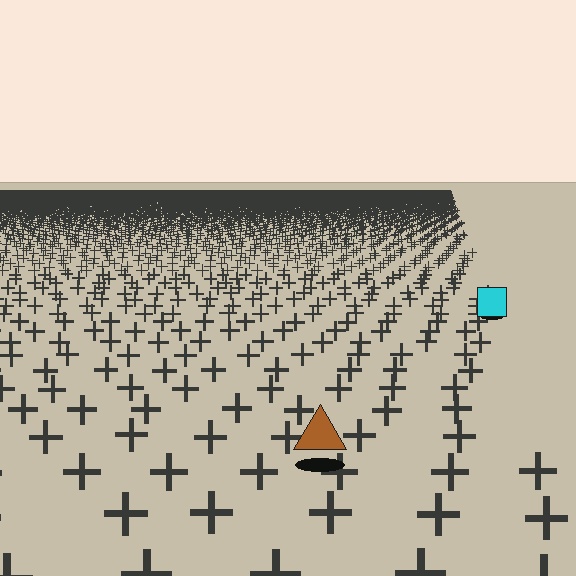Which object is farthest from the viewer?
The cyan square is farthest from the viewer. It appears smaller and the ground texture around it is denser.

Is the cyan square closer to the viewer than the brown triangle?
No. The brown triangle is closer — you can tell from the texture gradient: the ground texture is coarser near it.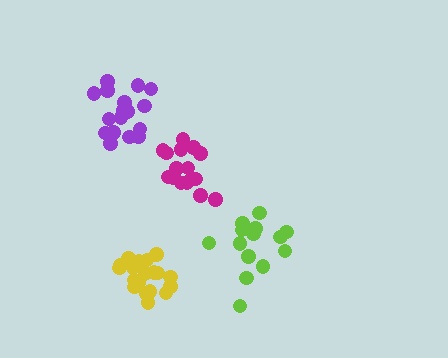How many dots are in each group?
Group 1: 19 dots, Group 2: 14 dots, Group 3: 17 dots, Group 4: 15 dots (65 total).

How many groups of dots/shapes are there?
There are 4 groups.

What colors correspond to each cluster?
The clusters are colored: yellow, lime, purple, magenta.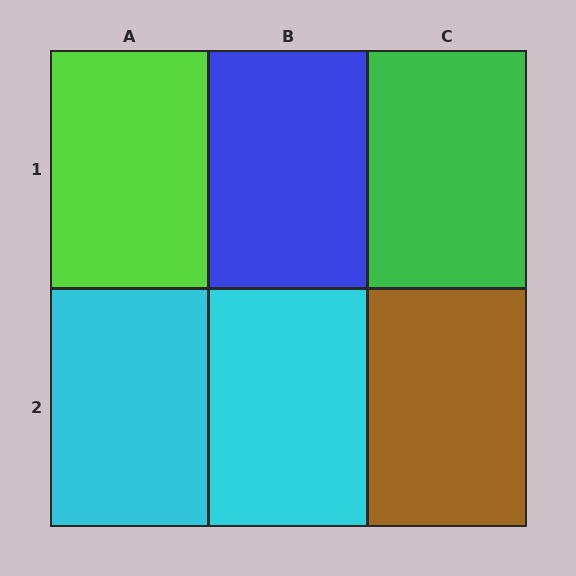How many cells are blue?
1 cell is blue.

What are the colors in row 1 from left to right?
Lime, blue, green.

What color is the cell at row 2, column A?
Cyan.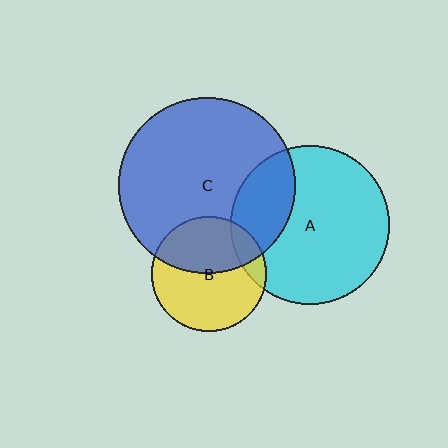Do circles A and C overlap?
Yes.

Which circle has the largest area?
Circle C (blue).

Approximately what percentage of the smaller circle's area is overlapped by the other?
Approximately 25%.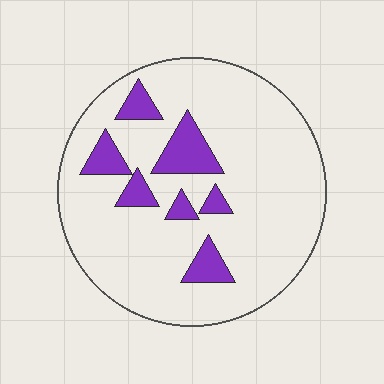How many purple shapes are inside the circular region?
7.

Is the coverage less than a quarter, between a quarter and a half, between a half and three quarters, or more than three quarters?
Less than a quarter.